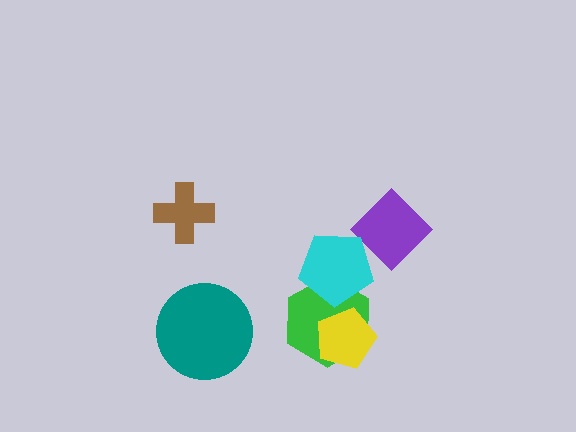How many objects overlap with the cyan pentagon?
2 objects overlap with the cyan pentagon.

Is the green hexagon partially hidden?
Yes, it is partially covered by another shape.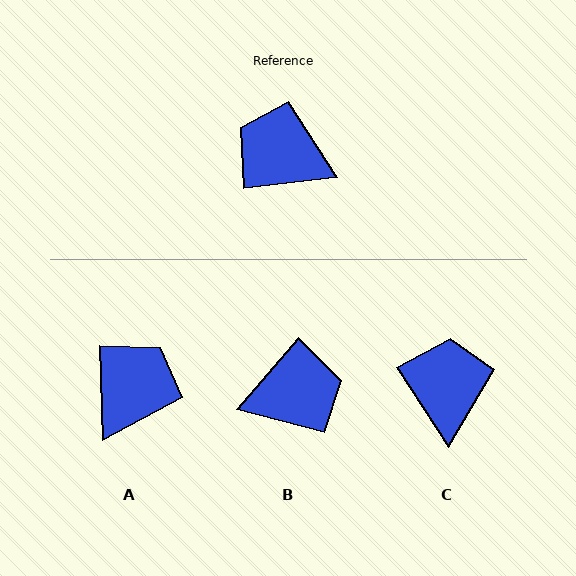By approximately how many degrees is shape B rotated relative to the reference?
Approximately 137 degrees clockwise.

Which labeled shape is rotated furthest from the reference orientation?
B, about 137 degrees away.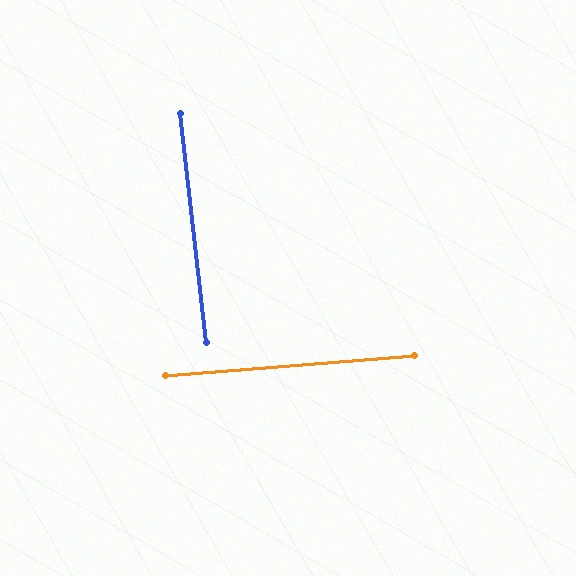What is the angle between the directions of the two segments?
Approximately 88 degrees.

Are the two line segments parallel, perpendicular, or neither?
Perpendicular — they meet at approximately 88°.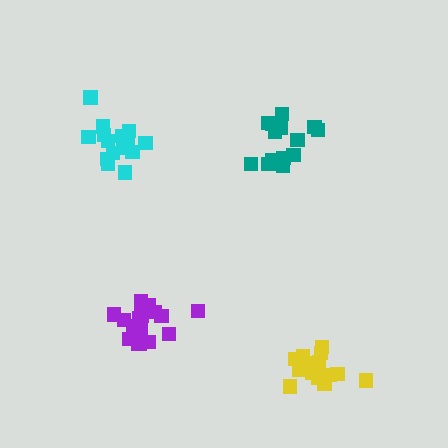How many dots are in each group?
Group 1: 17 dots, Group 2: 14 dots, Group 3: 18 dots, Group 4: 15 dots (64 total).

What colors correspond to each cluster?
The clusters are colored: yellow, teal, purple, cyan.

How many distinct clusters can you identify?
There are 4 distinct clusters.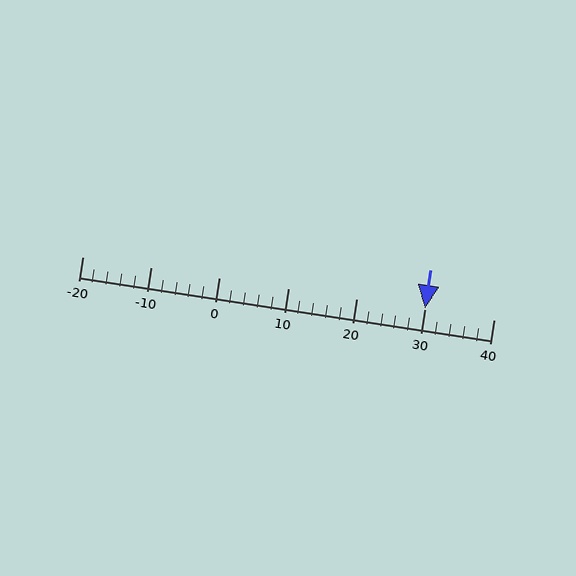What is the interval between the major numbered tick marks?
The major tick marks are spaced 10 units apart.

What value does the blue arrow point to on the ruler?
The blue arrow points to approximately 30.